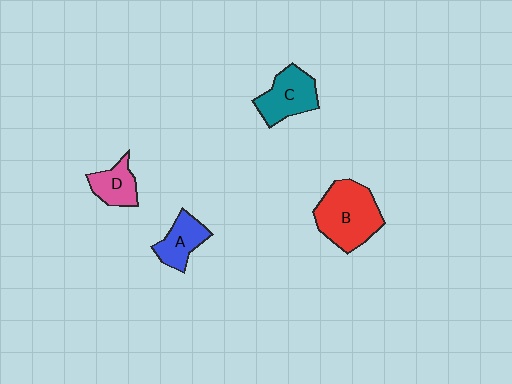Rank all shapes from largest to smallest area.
From largest to smallest: B (red), C (teal), A (blue), D (pink).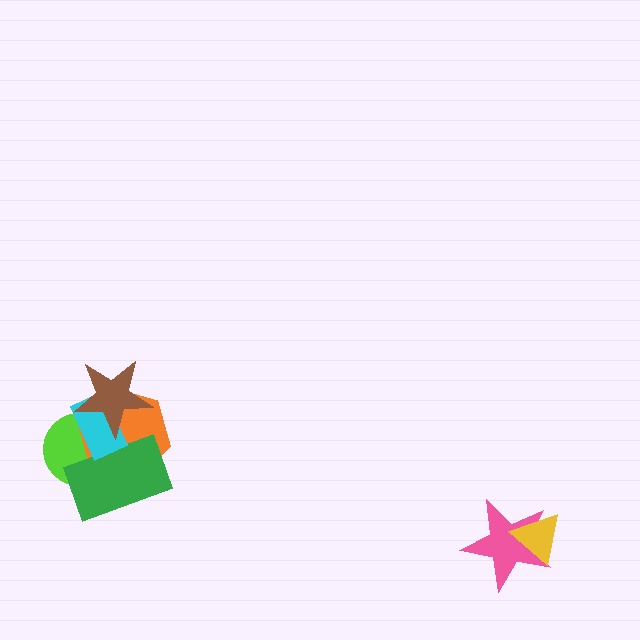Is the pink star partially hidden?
Yes, it is partially covered by another shape.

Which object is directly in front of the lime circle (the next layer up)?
The orange hexagon is directly in front of the lime circle.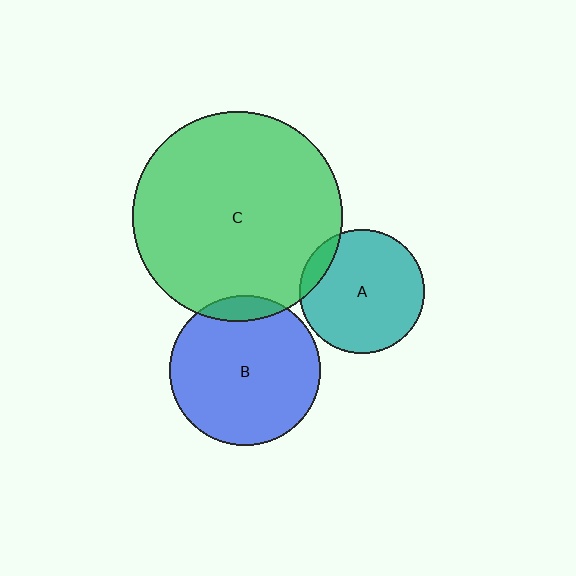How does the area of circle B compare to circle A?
Approximately 1.5 times.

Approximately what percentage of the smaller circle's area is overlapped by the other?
Approximately 10%.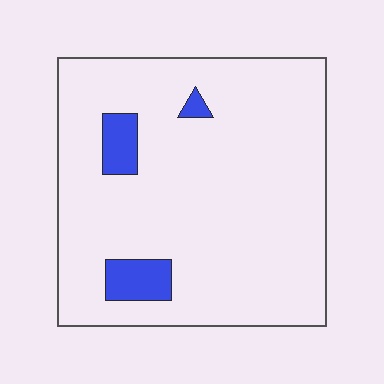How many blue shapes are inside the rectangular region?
3.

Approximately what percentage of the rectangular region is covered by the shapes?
Approximately 10%.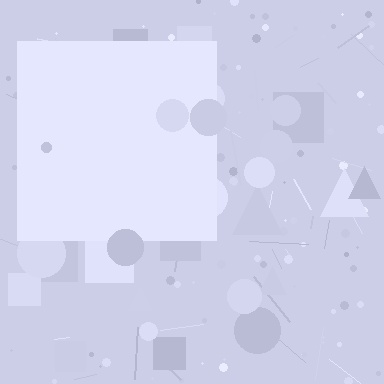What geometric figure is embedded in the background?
A square is embedded in the background.